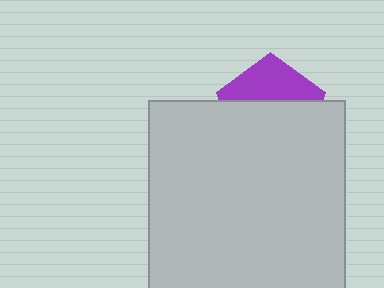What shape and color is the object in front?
The object in front is a light gray square.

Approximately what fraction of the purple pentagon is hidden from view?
Roughly 63% of the purple pentagon is hidden behind the light gray square.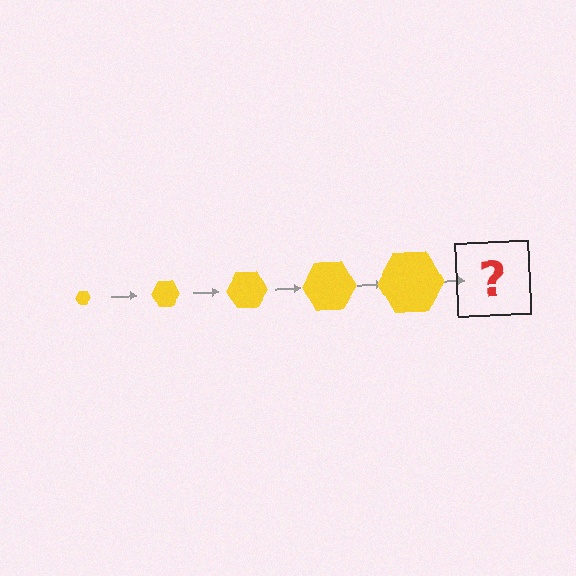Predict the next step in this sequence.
The next step is a yellow hexagon, larger than the previous one.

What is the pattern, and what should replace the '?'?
The pattern is that the hexagon gets progressively larger each step. The '?' should be a yellow hexagon, larger than the previous one.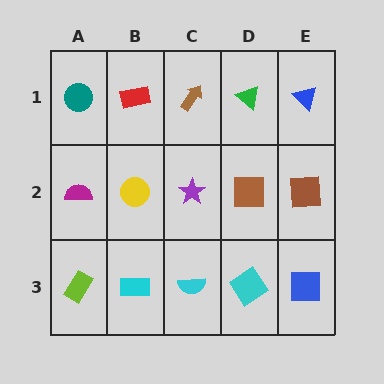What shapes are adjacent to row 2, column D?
A green triangle (row 1, column D), a cyan diamond (row 3, column D), a purple star (row 2, column C), a brown square (row 2, column E).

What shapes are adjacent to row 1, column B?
A yellow circle (row 2, column B), a teal circle (row 1, column A), a brown arrow (row 1, column C).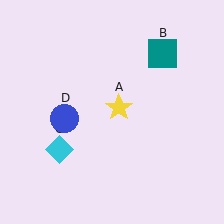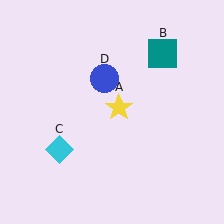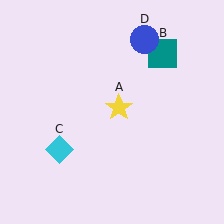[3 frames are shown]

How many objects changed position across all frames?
1 object changed position: blue circle (object D).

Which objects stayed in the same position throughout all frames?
Yellow star (object A) and teal square (object B) and cyan diamond (object C) remained stationary.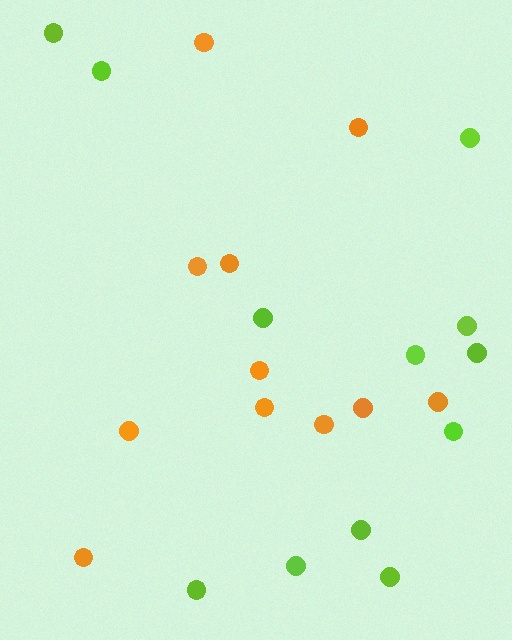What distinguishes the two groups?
There are 2 groups: one group of orange circles (11) and one group of lime circles (12).